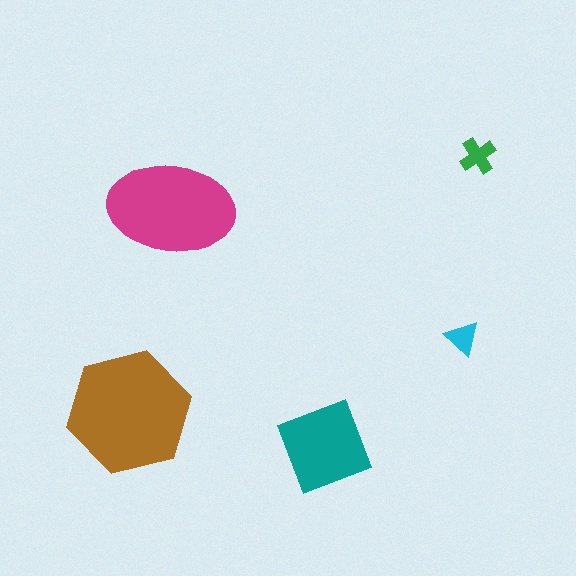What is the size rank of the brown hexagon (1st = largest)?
1st.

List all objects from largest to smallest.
The brown hexagon, the magenta ellipse, the teal diamond, the green cross, the cyan triangle.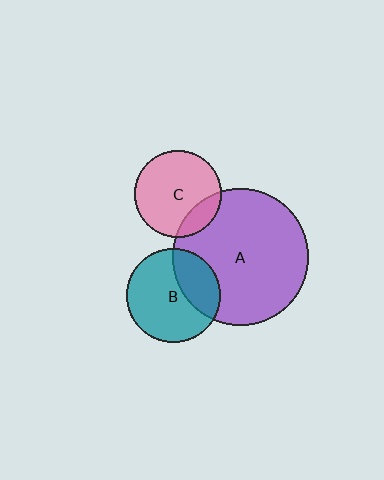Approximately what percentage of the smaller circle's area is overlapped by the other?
Approximately 30%.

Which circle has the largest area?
Circle A (purple).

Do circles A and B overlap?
Yes.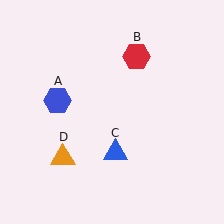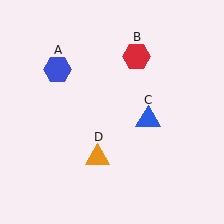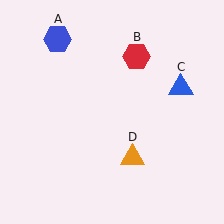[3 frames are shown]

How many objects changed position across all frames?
3 objects changed position: blue hexagon (object A), blue triangle (object C), orange triangle (object D).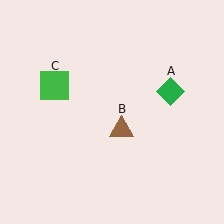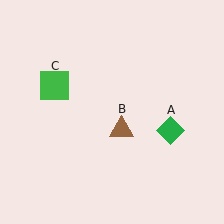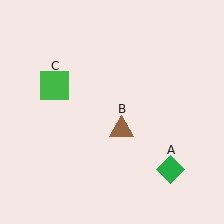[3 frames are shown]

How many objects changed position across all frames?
1 object changed position: green diamond (object A).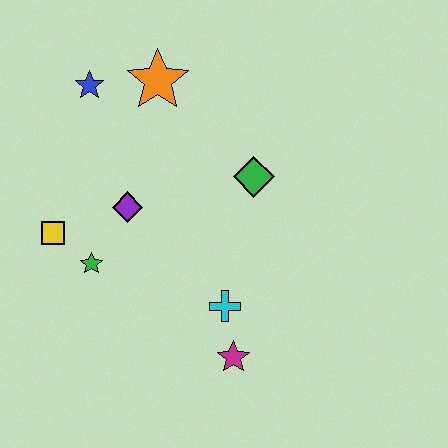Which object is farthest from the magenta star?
The blue star is farthest from the magenta star.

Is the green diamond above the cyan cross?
Yes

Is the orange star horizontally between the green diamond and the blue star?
Yes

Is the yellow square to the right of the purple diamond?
No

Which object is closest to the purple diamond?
The green star is closest to the purple diamond.